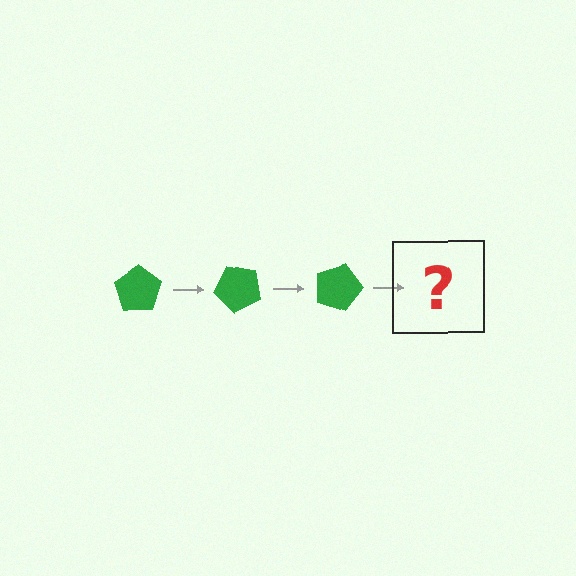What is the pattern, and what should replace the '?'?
The pattern is that the pentagon rotates 45 degrees each step. The '?' should be a green pentagon rotated 135 degrees.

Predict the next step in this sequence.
The next step is a green pentagon rotated 135 degrees.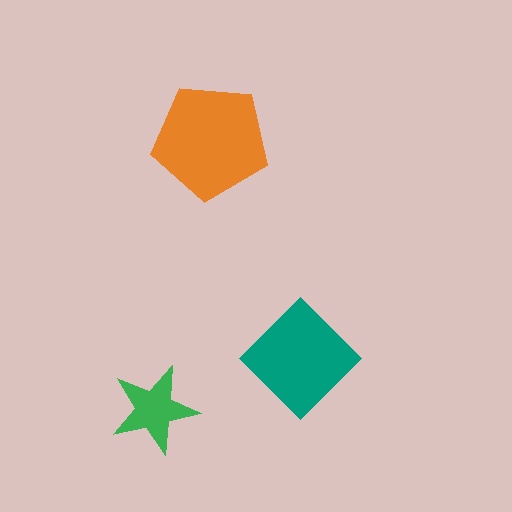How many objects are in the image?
There are 3 objects in the image.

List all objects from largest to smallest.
The orange pentagon, the teal diamond, the green star.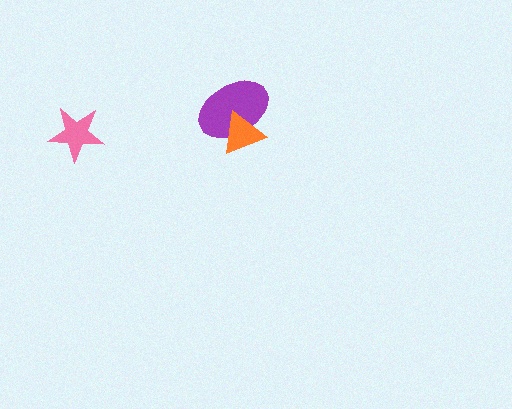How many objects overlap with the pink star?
0 objects overlap with the pink star.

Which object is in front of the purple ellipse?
The orange triangle is in front of the purple ellipse.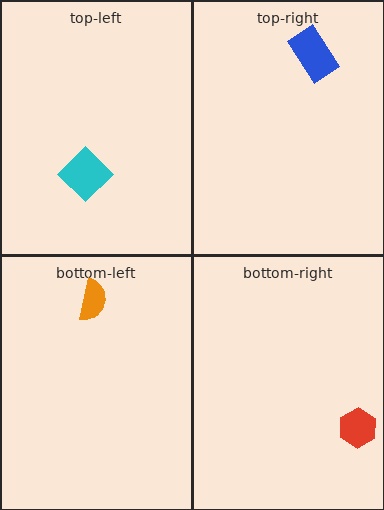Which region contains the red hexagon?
The bottom-right region.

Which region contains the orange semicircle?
The bottom-left region.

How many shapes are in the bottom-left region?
1.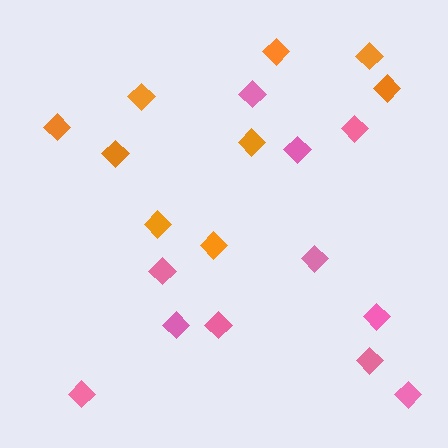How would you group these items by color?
There are 2 groups: one group of orange diamonds (9) and one group of pink diamonds (11).